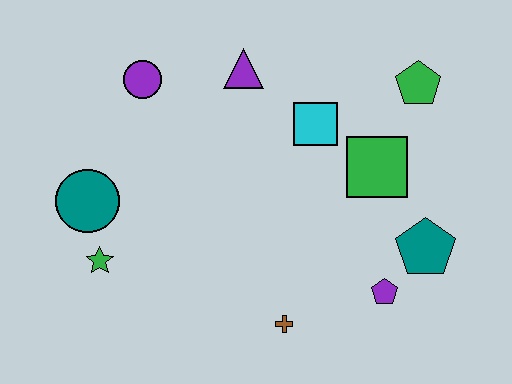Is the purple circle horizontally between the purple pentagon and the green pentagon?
No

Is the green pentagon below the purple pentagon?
No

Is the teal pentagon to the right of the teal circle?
Yes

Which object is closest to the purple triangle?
The cyan square is closest to the purple triangle.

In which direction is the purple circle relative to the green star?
The purple circle is above the green star.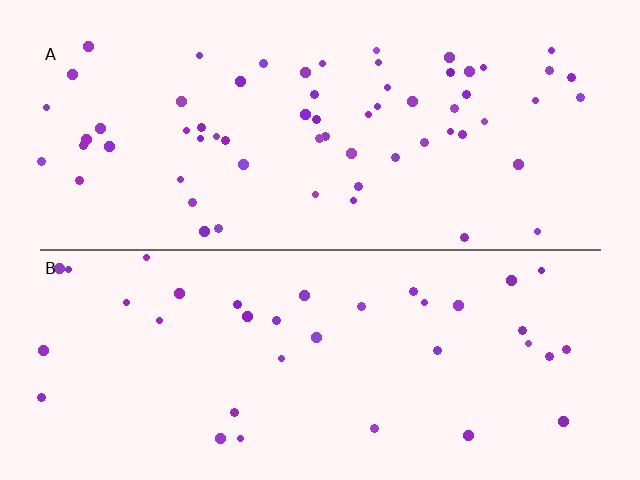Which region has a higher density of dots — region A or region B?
A (the top).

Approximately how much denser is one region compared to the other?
Approximately 1.7× — region A over region B.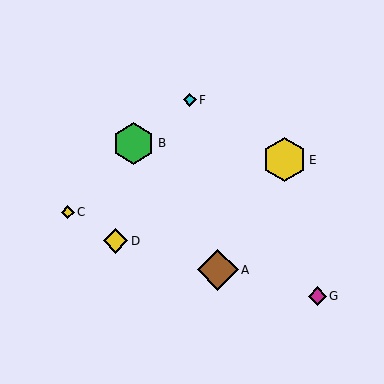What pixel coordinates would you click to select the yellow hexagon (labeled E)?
Click at (284, 160) to select the yellow hexagon E.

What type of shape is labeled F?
Shape F is a cyan diamond.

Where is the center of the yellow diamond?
The center of the yellow diamond is at (115, 241).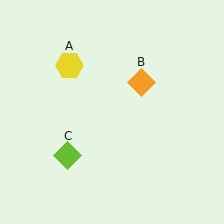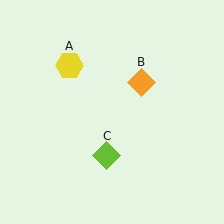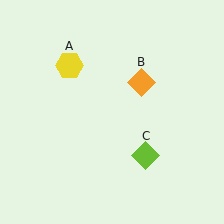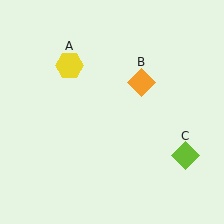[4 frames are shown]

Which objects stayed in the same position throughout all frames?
Yellow hexagon (object A) and orange diamond (object B) remained stationary.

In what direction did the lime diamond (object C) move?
The lime diamond (object C) moved right.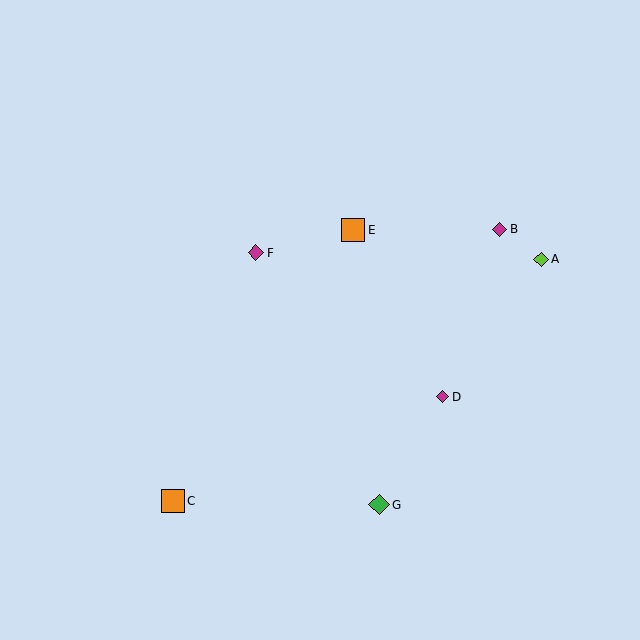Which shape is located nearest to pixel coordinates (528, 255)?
The lime diamond (labeled A) at (541, 259) is nearest to that location.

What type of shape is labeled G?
Shape G is a green diamond.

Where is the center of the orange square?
The center of the orange square is at (353, 230).